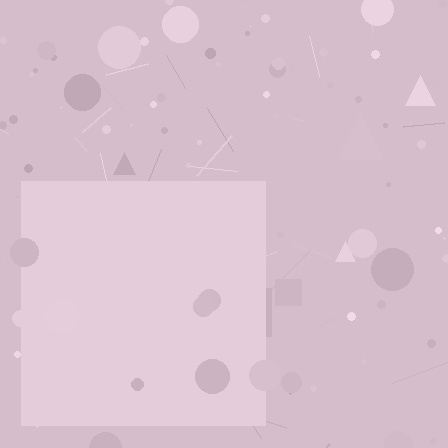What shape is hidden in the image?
A square is hidden in the image.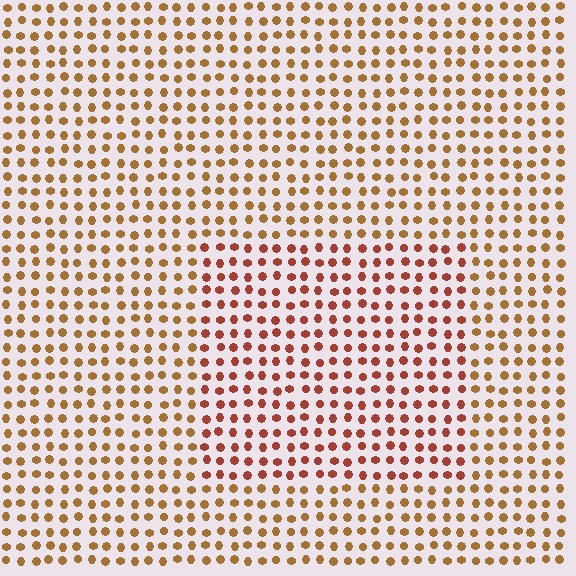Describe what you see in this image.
The image is filled with small brown elements in a uniform arrangement. A rectangle-shaped region is visible where the elements are tinted to a slightly different hue, forming a subtle color boundary.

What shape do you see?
I see a rectangle.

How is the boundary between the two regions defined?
The boundary is defined purely by a slight shift in hue (about 29 degrees). Spacing, size, and orientation are identical on both sides.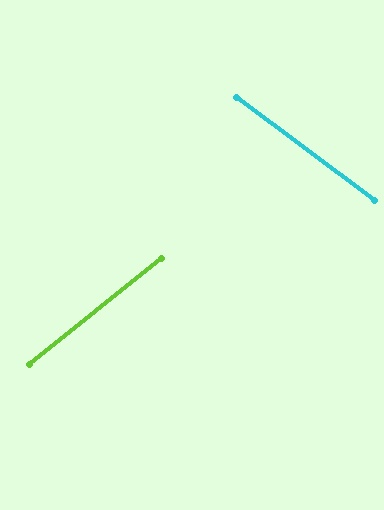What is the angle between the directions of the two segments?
Approximately 76 degrees.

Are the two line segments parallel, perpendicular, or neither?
Neither parallel nor perpendicular — they differ by about 76°.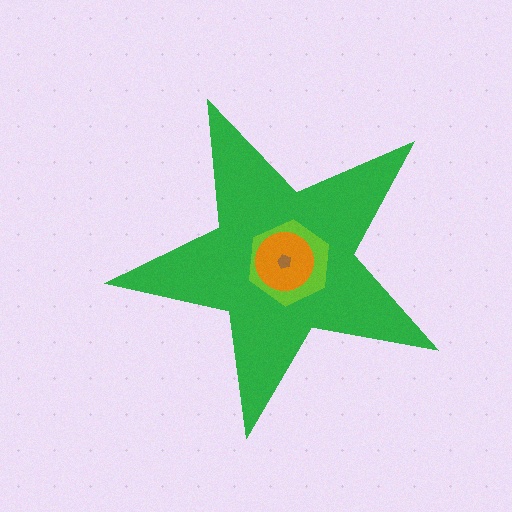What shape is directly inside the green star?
The lime hexagon.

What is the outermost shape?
The green star.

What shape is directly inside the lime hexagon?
The orange circle.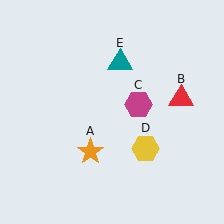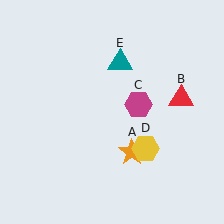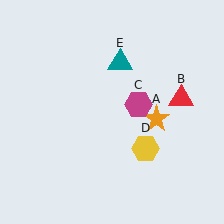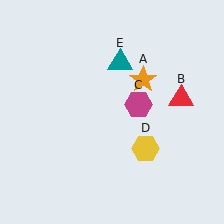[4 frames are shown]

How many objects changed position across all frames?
1 object changed position: orange star (object A).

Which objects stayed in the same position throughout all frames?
Red triangle (object B) and magenta hexagon (object C) and yellow hexagon (object D) and teal triangle (object E) remained stationary.